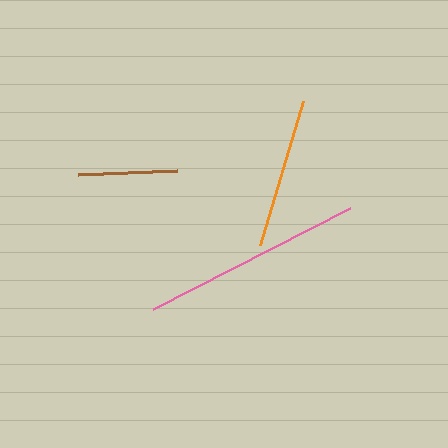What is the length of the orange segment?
The orange segment is approximately 151 pixels long.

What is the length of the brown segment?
The brown segment is approximately 99 pixels long.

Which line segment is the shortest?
The brown line is the shortest at approximately 99 pixels.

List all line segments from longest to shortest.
From longest to shortest: pink, orange, brown.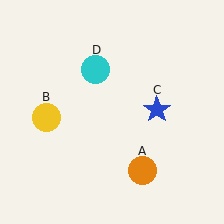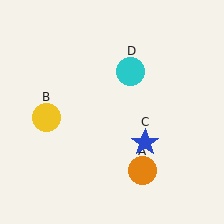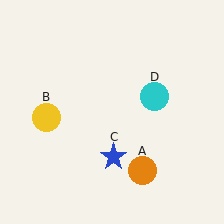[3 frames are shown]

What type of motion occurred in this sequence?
The blue star (object C), cyan circle (object D) rotated clockwise around the center of the scene.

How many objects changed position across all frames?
2 objects changed position: blue star (object C), cyan circle (object D).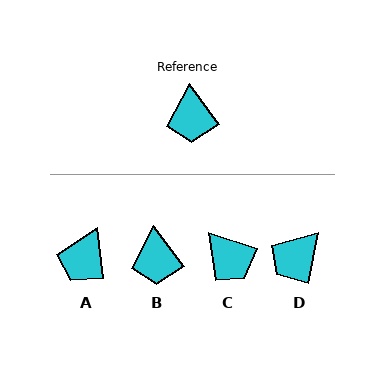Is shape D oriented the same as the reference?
No, it is off by about 48 degrees.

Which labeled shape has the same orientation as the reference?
B.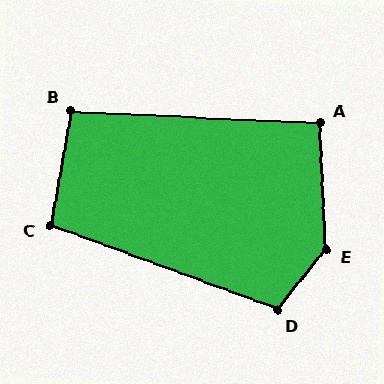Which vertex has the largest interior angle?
E, at approximately 139 degrees.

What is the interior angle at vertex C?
Approximately 100 degrees (obtuse).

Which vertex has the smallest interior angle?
A, at approximately 95 degrees.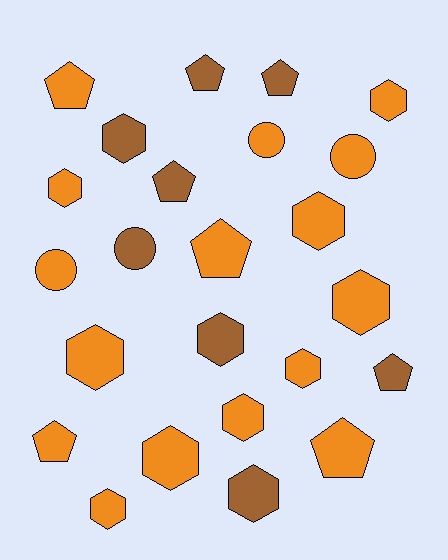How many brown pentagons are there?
There are 4 brown pentagons.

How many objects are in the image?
There are 24 objects.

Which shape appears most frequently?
Hexagon, with 12 objects.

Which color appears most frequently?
Orange, with 16 objects.